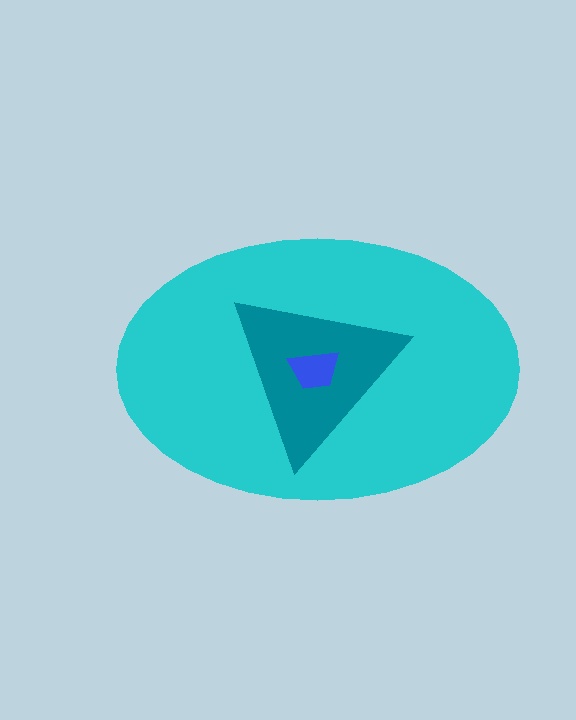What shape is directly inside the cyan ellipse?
The teal triangle.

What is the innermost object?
The blue trapezoid.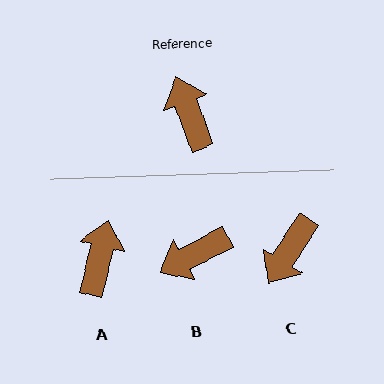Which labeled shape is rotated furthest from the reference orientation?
C, about 127 degrees away.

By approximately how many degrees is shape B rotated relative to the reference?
Approximately 97 degrees counter-clockwise.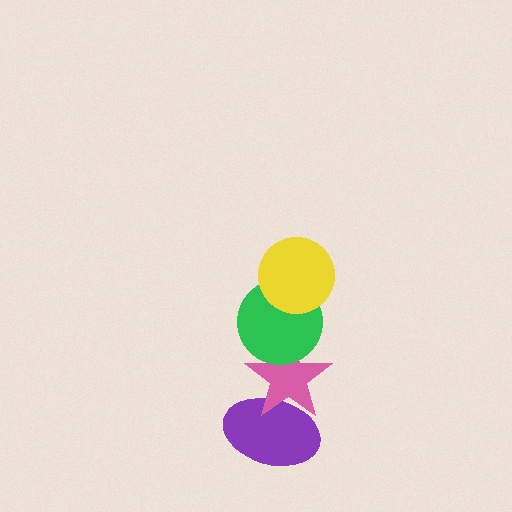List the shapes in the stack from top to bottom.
From top to bottom: the yellow circle, the green circle, the pink star, the purple ellipse.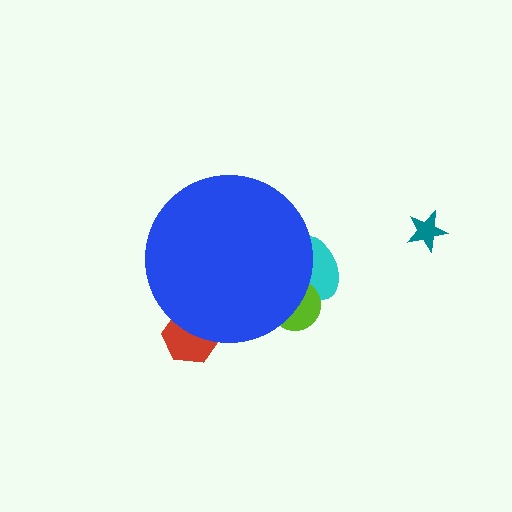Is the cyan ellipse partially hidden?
Yes, the cyan ellipse is partially hidden behind the blue circle.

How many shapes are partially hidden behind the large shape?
3 shapes are partially hidden.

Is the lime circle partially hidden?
Yes, the lime circle is partially hidden behind the blue circle.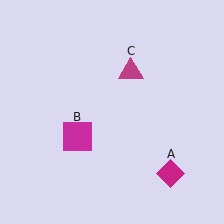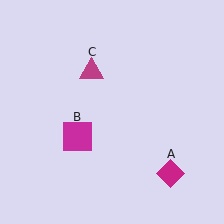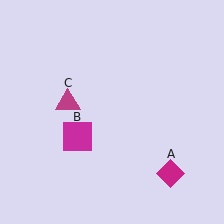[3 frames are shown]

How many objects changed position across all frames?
1 object changed position: magenta triangle (object C).